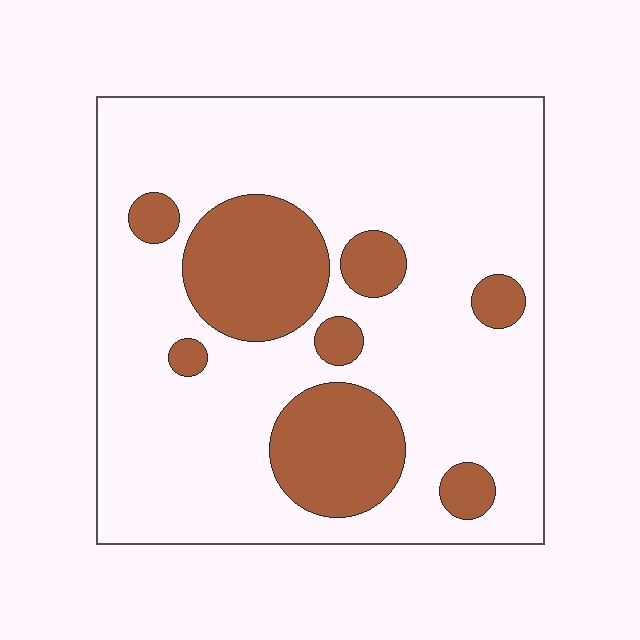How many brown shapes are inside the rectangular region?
8.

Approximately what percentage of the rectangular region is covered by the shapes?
Approximately 25%.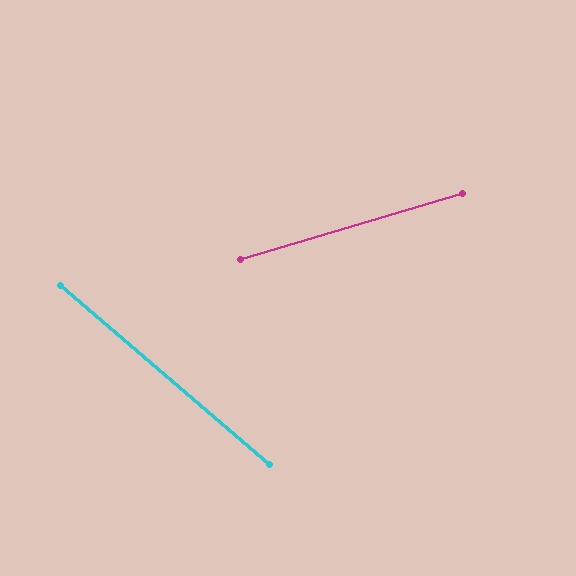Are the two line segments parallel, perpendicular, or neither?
Neither parallel nor perpendicular — they differ by about 57°.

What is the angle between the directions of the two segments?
Approximately 57 degrees.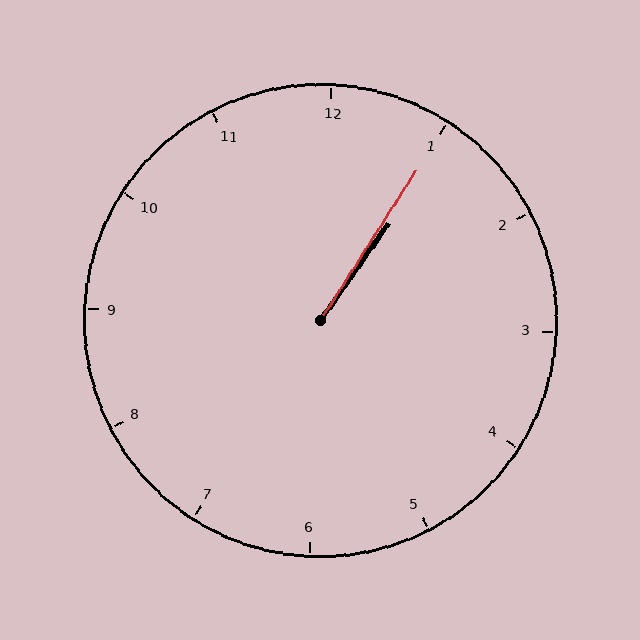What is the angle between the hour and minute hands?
Approximately 2 degrees.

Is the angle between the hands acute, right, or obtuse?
It is acute.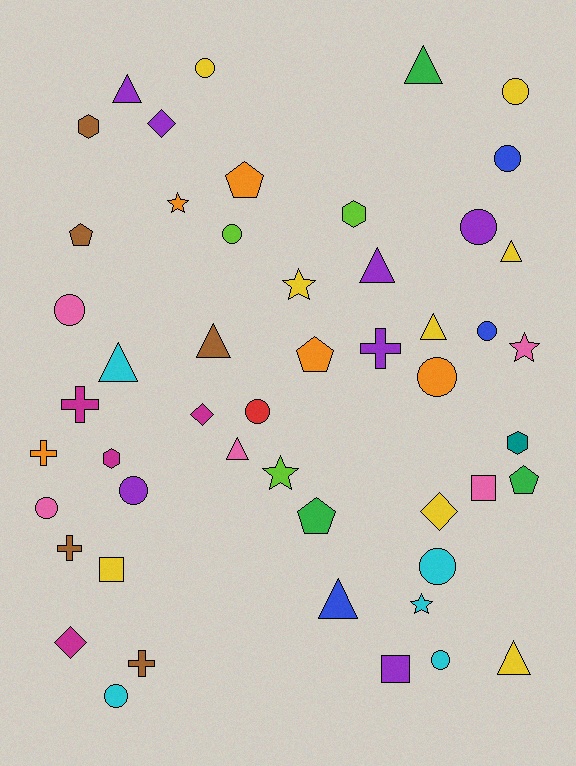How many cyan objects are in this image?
There are 5 cyan objects.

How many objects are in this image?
There are 50 objects.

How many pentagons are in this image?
There are 5 pentagons.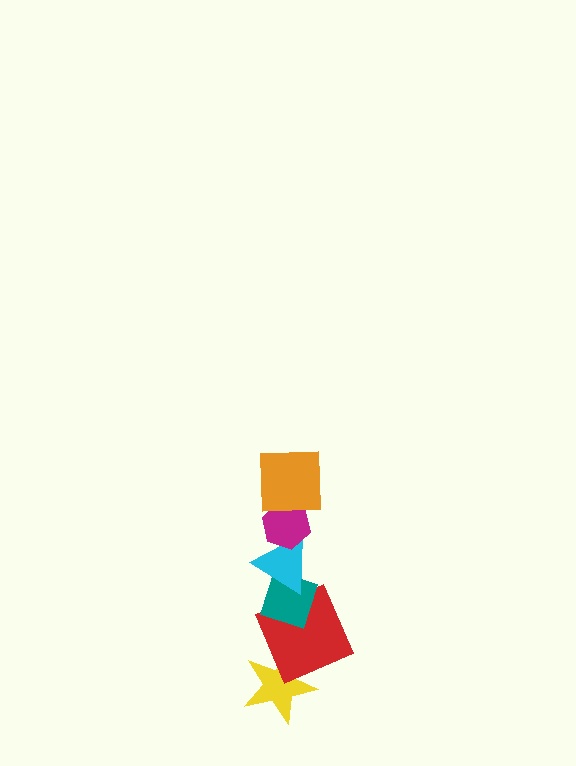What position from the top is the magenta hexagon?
The magenta hexagon is 2nd from the top.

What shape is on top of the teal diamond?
The cyan triangle is on top of the teal diamond.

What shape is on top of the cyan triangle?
The magenta hexagon is on top of the cyan triangle.